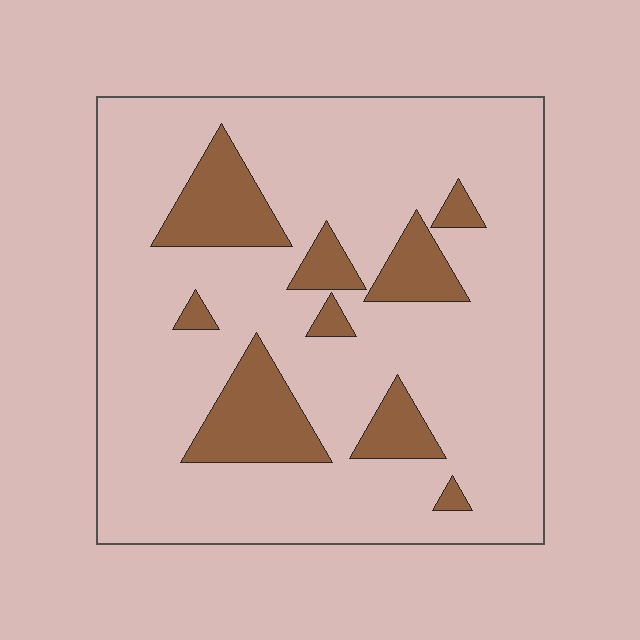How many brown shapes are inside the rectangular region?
9.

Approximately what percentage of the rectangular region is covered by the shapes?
Approximately 20%.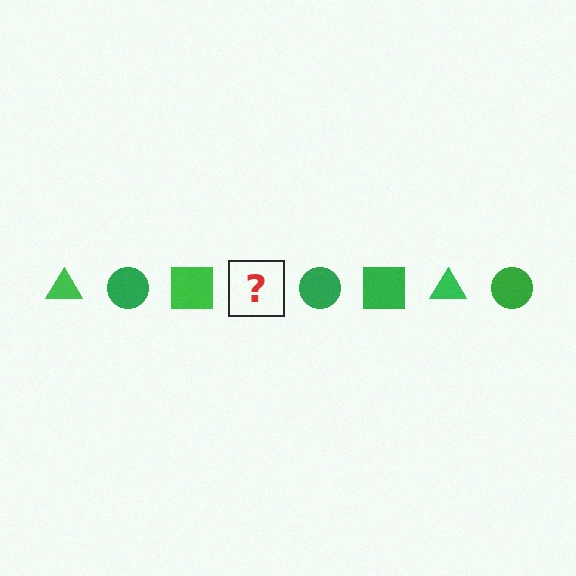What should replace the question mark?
The question mark should be replaced with a green triangle.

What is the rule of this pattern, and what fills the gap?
The rule is that the pattern cycles through triangle, circle, square shapes in green. The gap should be filled with a green triangle.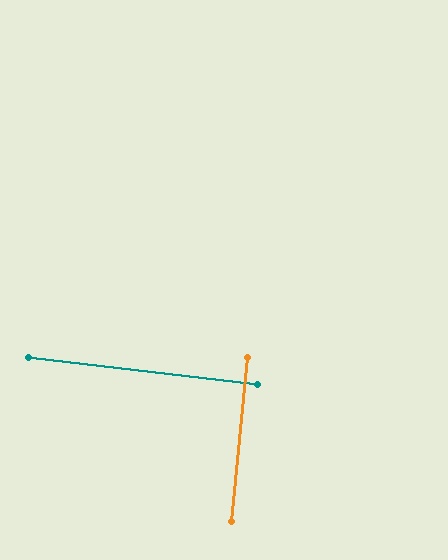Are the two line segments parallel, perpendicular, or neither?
Perpendicular — they meet at approximately 89°.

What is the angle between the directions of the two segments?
Approximately 89 degrees.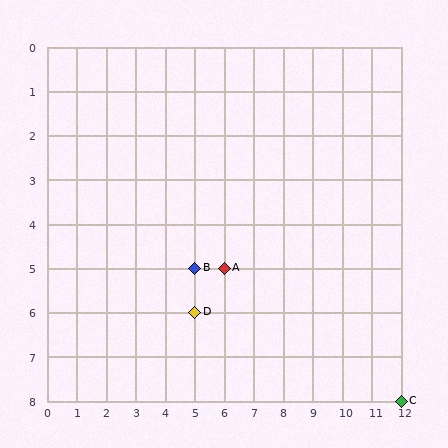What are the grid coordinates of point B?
Point B is at grid coordinates (5, 5).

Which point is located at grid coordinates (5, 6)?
Point D is at (5, 6).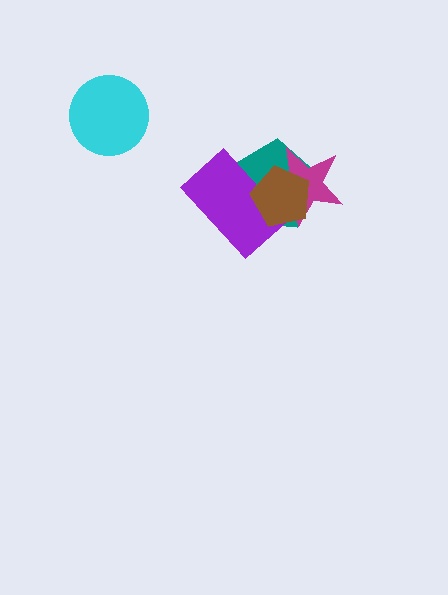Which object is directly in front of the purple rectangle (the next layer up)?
The magenta star is directly in front of the purple rectangle.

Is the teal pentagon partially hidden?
Yes, it is partially covered by another shape.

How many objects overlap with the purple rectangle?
3 objects overlap with the purple rectangle.